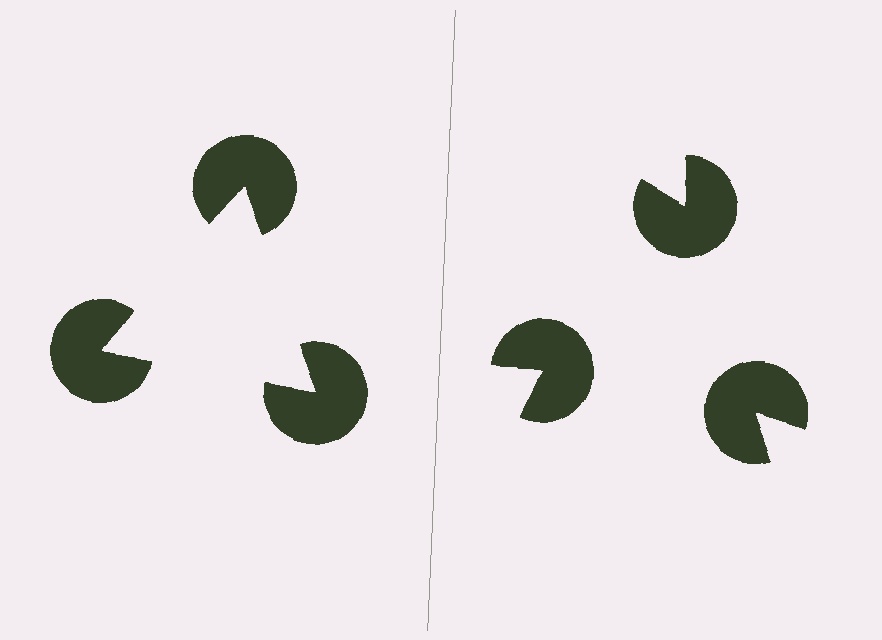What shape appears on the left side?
An illusory triangle.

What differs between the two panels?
The pac-man discs are positioned identically on both sides; only the wedge orientations differ. On the left they align to a triangle; on the right they are misaligned.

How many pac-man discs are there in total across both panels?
6 — 3 on each side.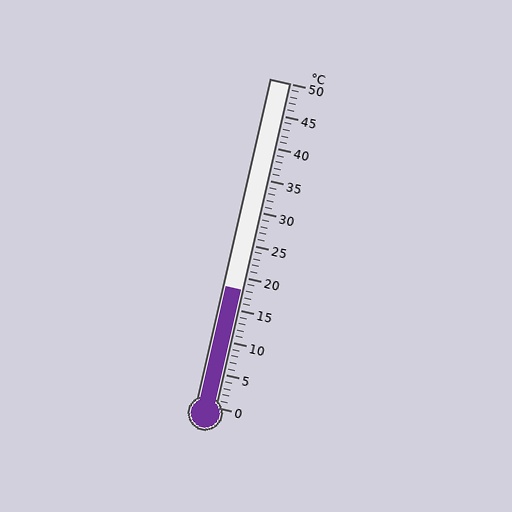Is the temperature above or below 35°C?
The temperature is below 35°C.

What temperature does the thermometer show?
The thermometer shows approximately 18°C.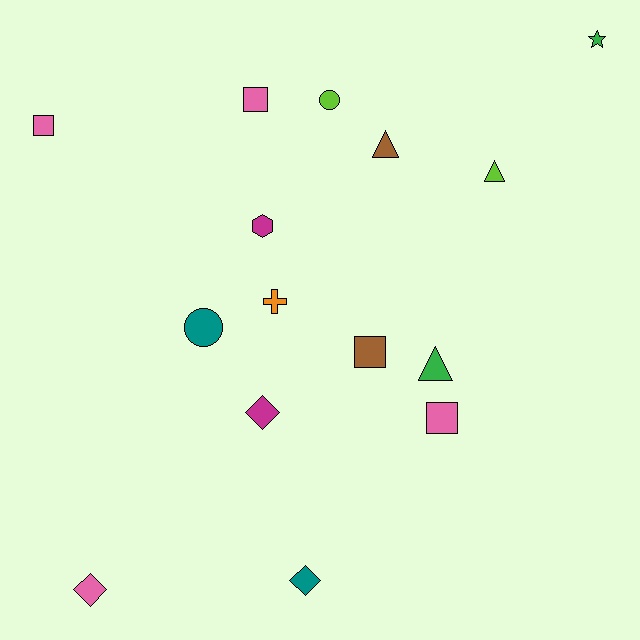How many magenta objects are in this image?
There are 2 magenta objects.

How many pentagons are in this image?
There are no pentagons.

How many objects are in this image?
There are 15 objects.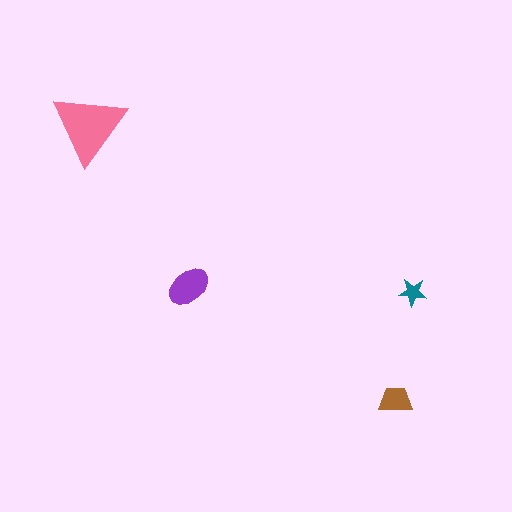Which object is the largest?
The pink triangle.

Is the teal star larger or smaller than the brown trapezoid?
Smaller.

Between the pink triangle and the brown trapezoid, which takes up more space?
The pink triangle.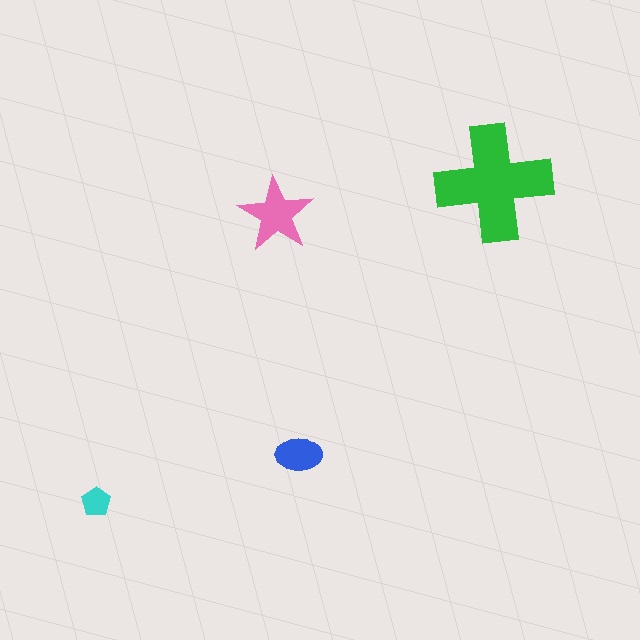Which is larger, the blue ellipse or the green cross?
The green cross.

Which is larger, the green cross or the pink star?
The green cross.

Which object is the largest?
The green cross.